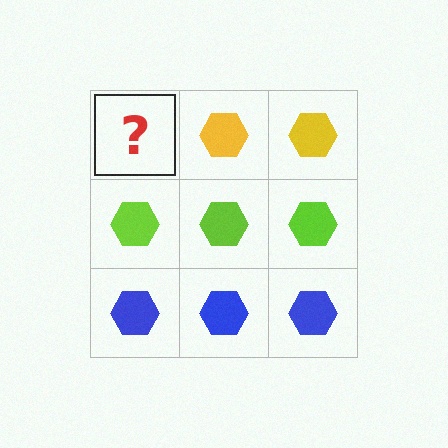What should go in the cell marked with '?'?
The missing cell should contain a yellow hexagon.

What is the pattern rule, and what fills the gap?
The rule is that each row has a consistent color. The gap should be filled with a yellow hexagon.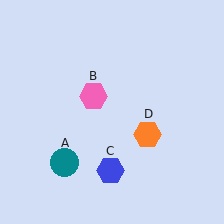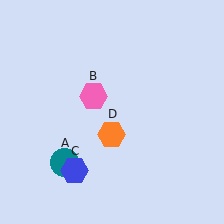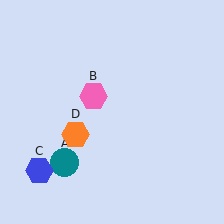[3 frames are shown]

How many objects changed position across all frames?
2 objects changed position: blue hexagon (object C), orange hexagon (object D).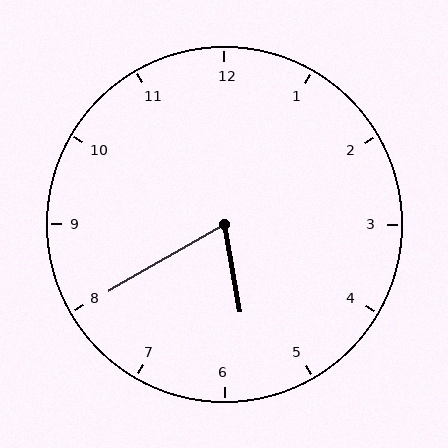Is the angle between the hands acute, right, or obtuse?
It is acute.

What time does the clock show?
5:40.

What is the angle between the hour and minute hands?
Approximately 70 degrees.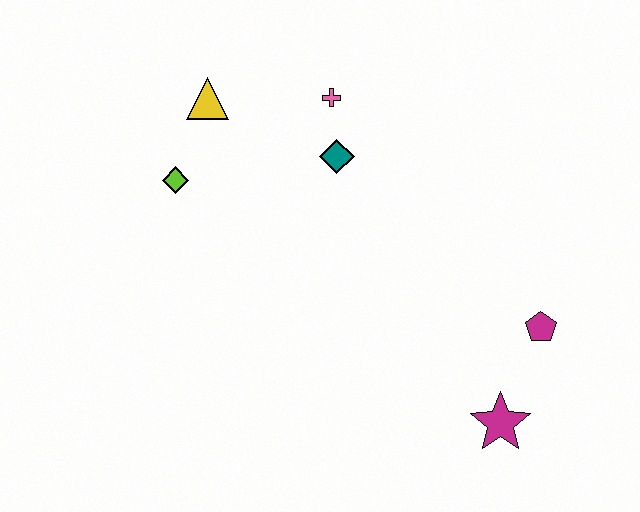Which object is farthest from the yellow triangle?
The magenta star is farthest from the yellow triangle.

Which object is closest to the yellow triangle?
The lime diamond is closest to the yellow triangle.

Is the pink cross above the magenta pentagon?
Yes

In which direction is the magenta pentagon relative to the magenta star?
The magenta pentagon is above the magenta star.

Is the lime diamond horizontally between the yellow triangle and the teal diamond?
No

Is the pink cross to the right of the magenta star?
No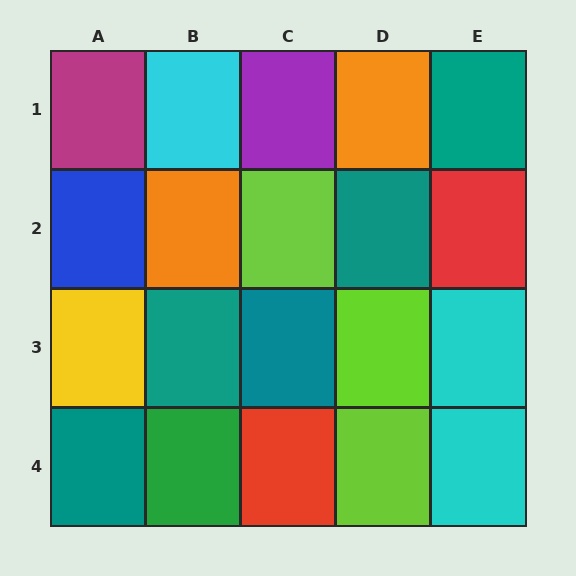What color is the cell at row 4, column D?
Lime.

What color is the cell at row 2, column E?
Red.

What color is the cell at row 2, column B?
Orange.